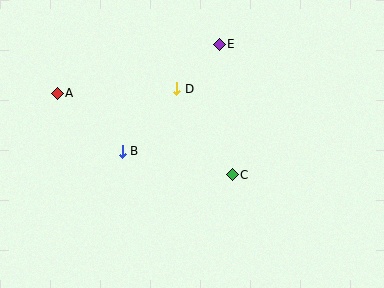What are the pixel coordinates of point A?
Point A is at (57, 93).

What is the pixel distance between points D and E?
The distance between D and E is 61 pixels.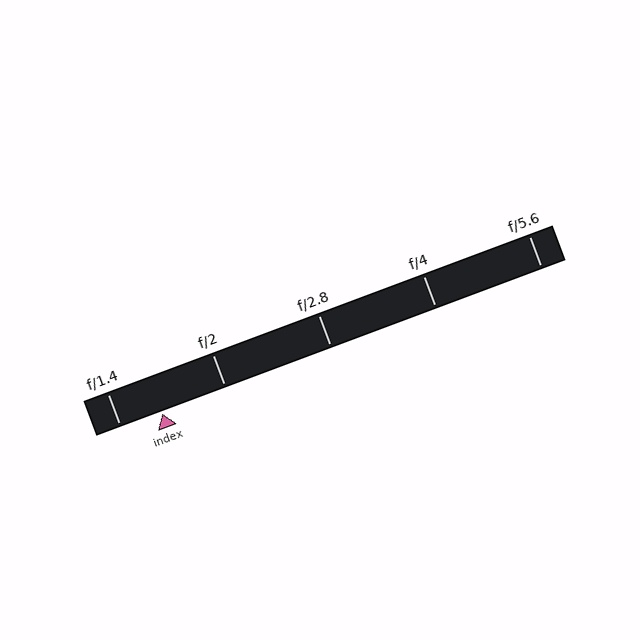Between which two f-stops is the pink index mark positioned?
The index mark is between f/1.4 and f/2.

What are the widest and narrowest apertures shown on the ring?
The widest aperture shown is f/1.4 and the narrowest is f/5.6.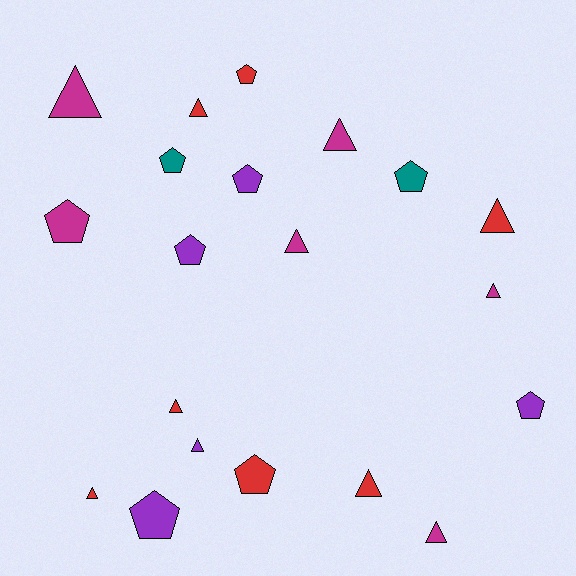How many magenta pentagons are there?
There is 1 magenta pentagon.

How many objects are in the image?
There are 20 objects.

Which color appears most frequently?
Red, with 7 objects.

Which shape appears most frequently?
Triangle, with 11 objects.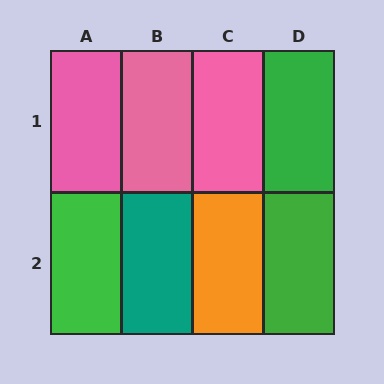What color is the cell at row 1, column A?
Pink.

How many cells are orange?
1 cell is orange.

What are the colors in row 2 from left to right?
Green, teal, orange, green.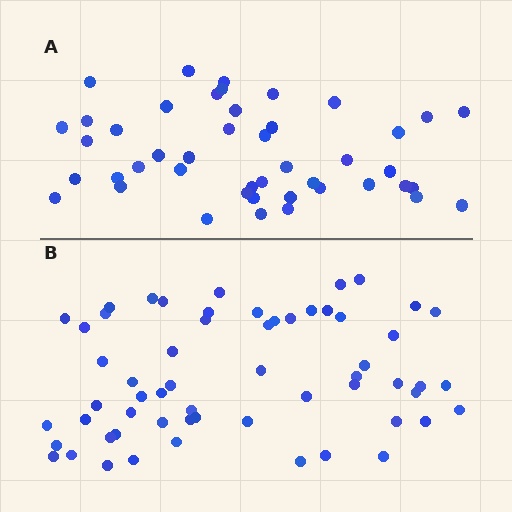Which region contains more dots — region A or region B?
Region B (the bottom region) has more dots.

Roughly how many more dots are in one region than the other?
Region B has approximately 15 more dots than region A.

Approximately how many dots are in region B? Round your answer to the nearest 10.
About 60 dots. (The exact count is 59, which rounds to 60.)